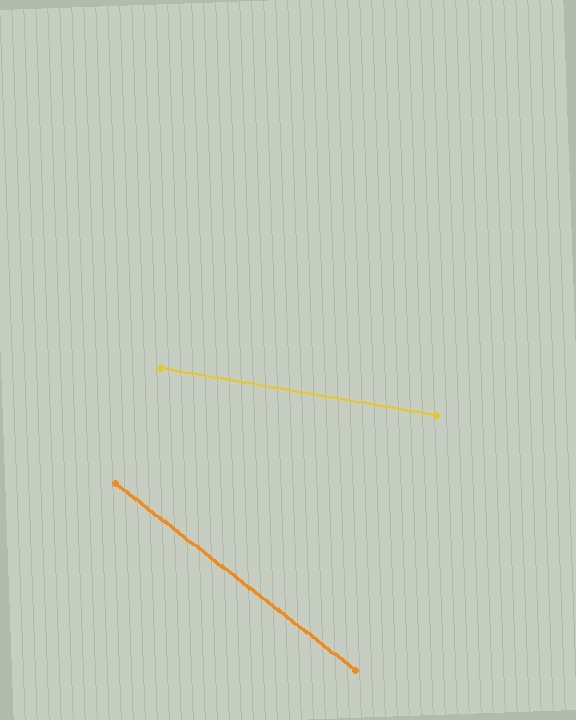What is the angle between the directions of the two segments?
Approximately 28 degrees.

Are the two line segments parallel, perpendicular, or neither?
Neither parallel nor perpendicular — they differ by about 28°.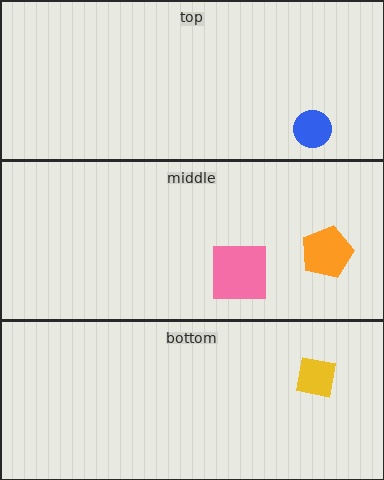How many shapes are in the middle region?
2.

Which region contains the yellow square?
The bottom region.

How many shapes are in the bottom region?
1.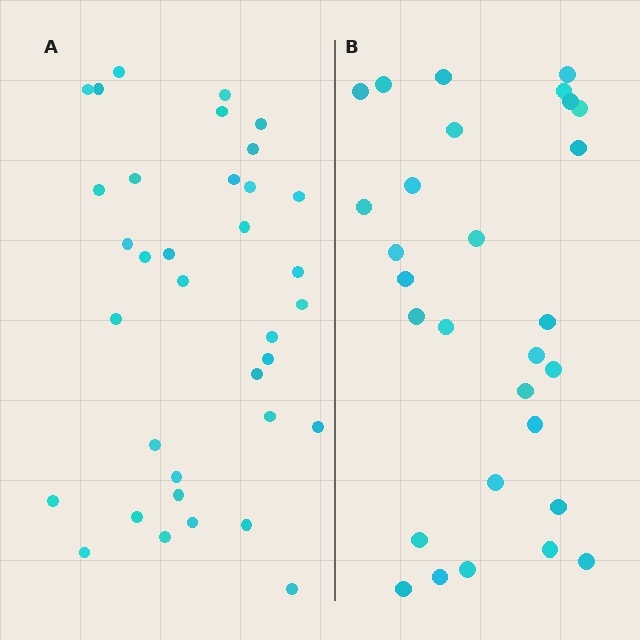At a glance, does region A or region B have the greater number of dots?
Region A (the left region) has more dots.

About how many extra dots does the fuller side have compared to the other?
Region A has about 6 more dots than region B.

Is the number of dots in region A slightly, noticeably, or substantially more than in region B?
Region A has only slightly more — the two regions are fairly close. The ratio is roughly 1.2 to 1.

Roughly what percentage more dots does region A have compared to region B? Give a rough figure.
About 20% more.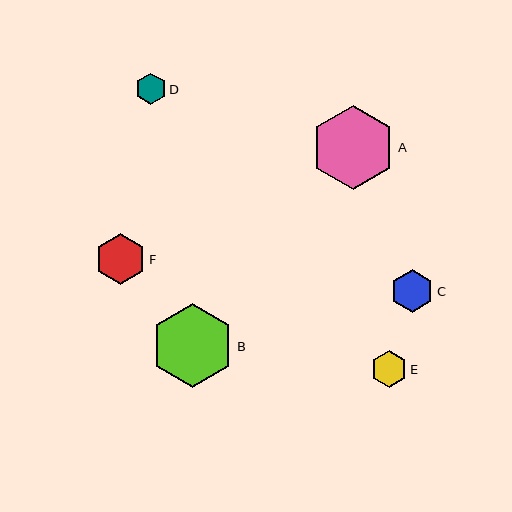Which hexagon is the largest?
Hexagon A is the largest with a size of approximately 84 pixels.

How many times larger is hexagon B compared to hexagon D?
Hexagon B is approximately 2.7 times the size of hexagon D.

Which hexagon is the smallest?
Hexagon D is the smallest with a size of approximately 31 pixels.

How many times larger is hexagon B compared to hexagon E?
Hexagon B is approximately 2.3 times the size of hexagon E.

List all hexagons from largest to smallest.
From largest to smallest: A, B, F, C, E, D.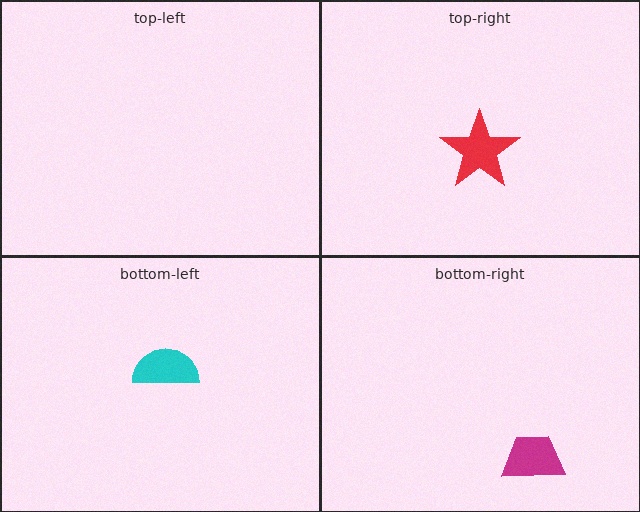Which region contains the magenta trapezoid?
The bottom-right region.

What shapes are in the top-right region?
The red star.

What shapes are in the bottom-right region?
The magenta trapezoid.